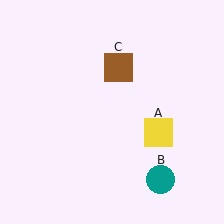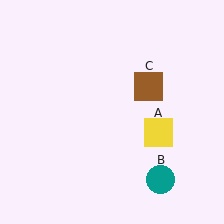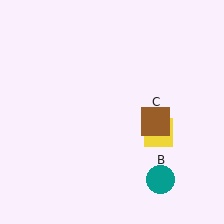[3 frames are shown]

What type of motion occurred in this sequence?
The brown square (object C) rotated clockwise around the center of the scene.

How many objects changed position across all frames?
1 object changed position: brown square (object C).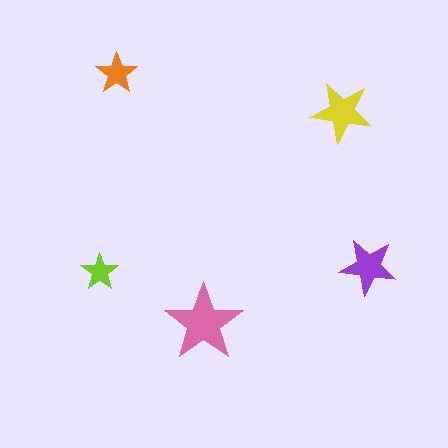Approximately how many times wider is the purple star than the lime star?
About 1.5 times wider.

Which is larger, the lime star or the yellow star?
The yellow one.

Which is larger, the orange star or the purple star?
The purple one.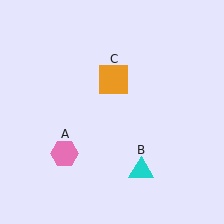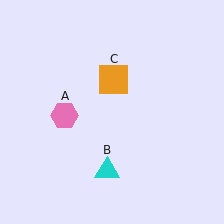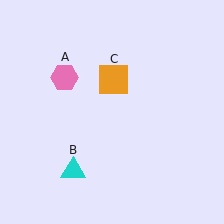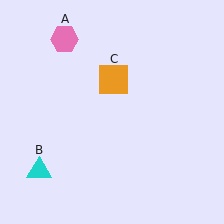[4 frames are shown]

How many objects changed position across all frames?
2 objects changed position: pink hexagon (object A), cyan triangle (object B).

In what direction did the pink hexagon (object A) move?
The pink hexagon (object A) moved up.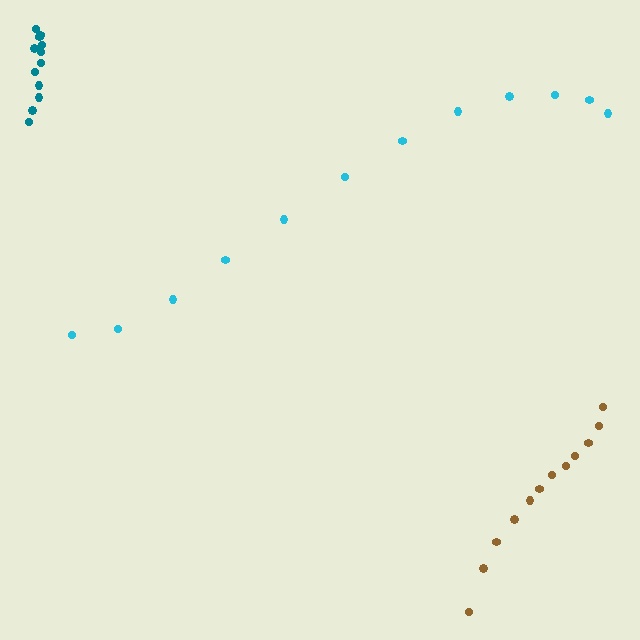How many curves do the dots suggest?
There are 3 distinct paths.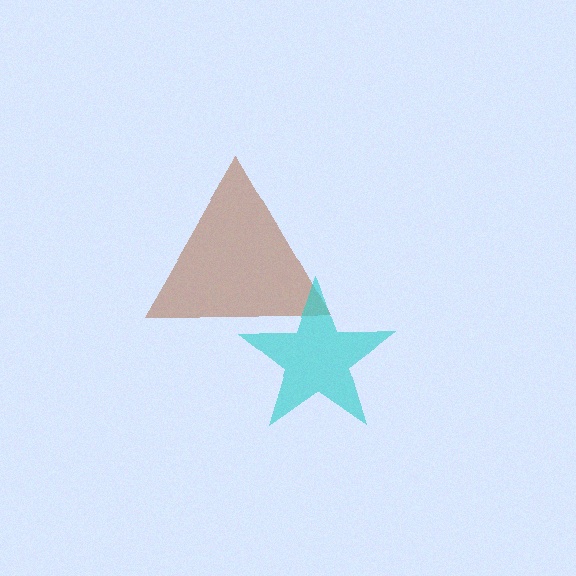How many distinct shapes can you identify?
There are 2 distinct shapes: a brown triangle, a cyan star.